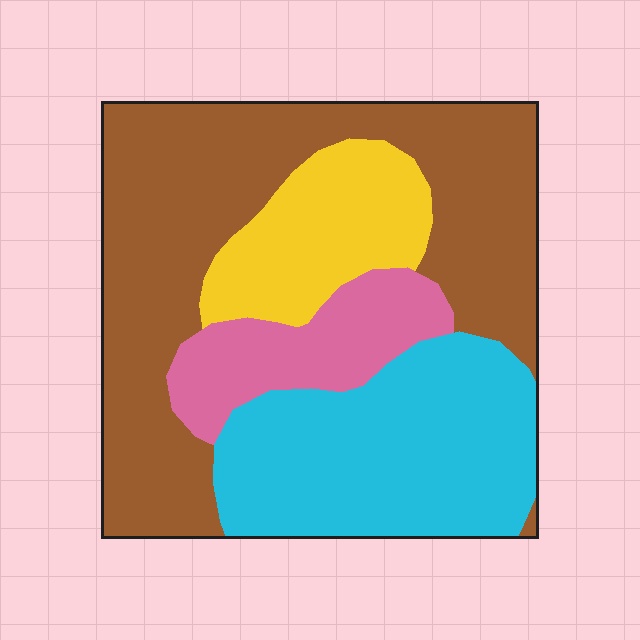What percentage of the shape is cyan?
Cyan takes up about one quarter (1/4) of the shape.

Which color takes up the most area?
Brown, at roughly 45%.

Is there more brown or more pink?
Brown.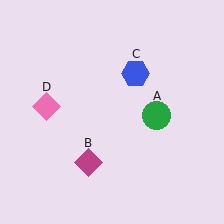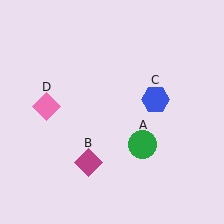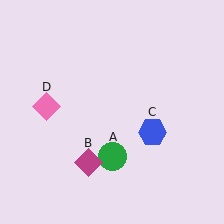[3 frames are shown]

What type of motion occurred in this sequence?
The green circle (object A), blue hexagon (object C) rotated clockwise around the center of the scene.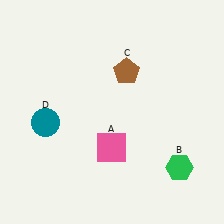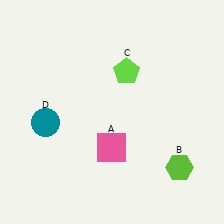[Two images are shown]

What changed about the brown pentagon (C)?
In Image 1, C is brown. In Image 2, it changed to lime.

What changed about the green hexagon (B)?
In Image 1, B is green. In Image 2, it changed to lime.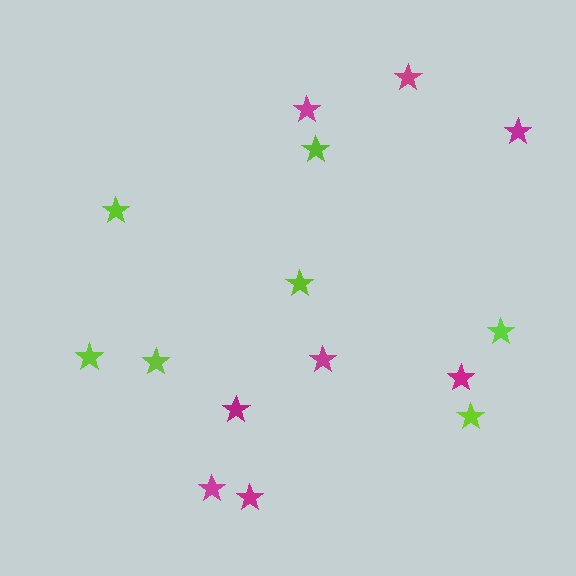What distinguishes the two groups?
There are 2 groups: one group of magenta stars (8) and one group of lime stars (7).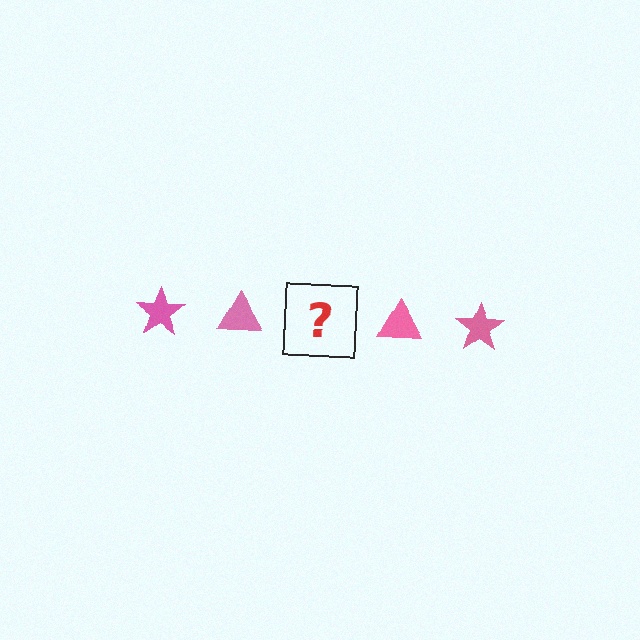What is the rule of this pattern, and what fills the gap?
The rule is that the pattern cycles through star, triangle shapes in pink. The gap should be filled with a pink star.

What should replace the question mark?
The question mark should be replaced with a pink star.